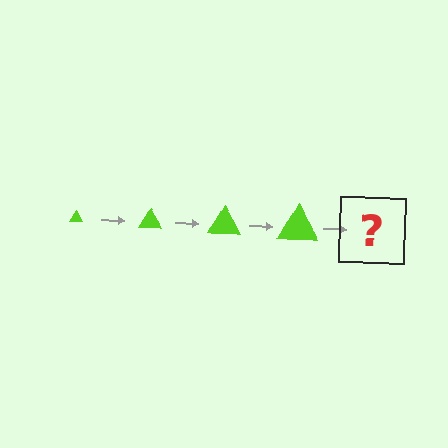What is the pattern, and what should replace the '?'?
The pattern is that the triangle gets progressively larger each step. The '?' should be a lime triangle, larger than the previous one.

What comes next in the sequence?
The next element should be a lime triangle, larger than the previous one.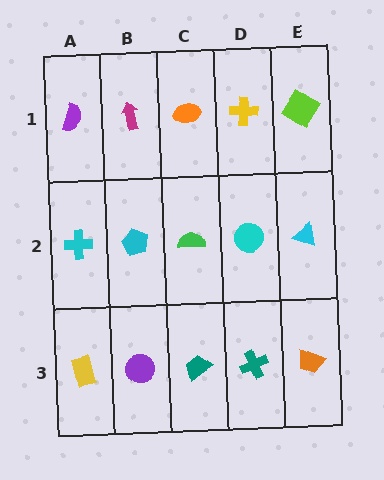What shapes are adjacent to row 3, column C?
A green semicircle (row 2, column C), a purple circle (row 3, column B), a teal cross (row 3, column D).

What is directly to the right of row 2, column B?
A green semicircle.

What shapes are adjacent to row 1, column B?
A cyan pentagon (row 2, column B), a purple semicircle (row 1, column A), an orange ellipse (row 1, column C).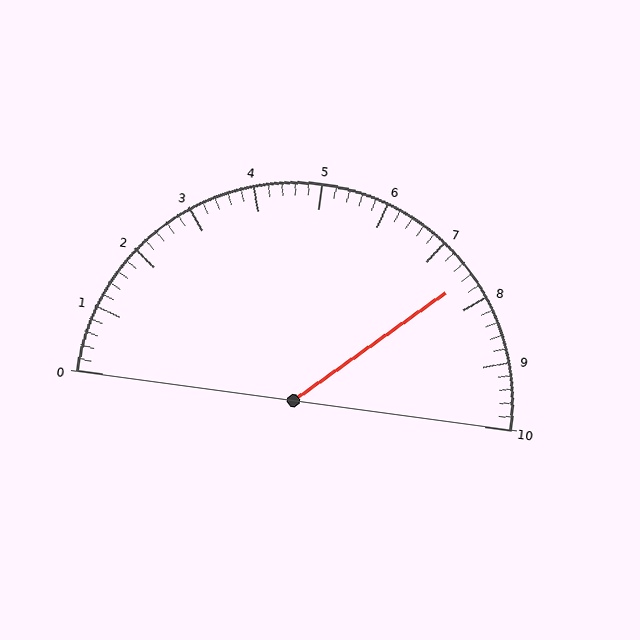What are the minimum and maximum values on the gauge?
The gauge ranges from 0 to 10.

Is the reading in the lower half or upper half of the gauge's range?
The reading is in the upper half of the range (0 to 10).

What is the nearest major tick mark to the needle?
The nearest major tick mark is 8.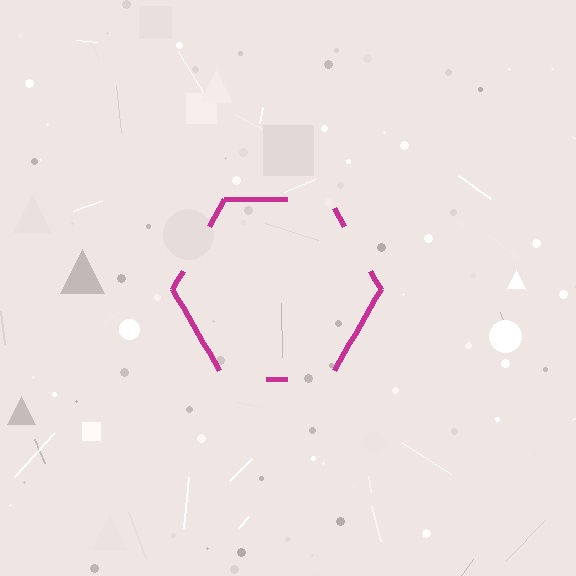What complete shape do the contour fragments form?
The contour fragments form a hexagon.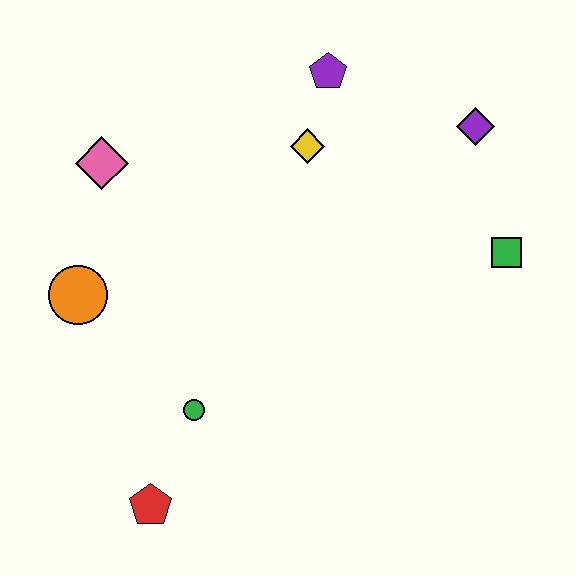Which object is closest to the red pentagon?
The green circle is closest to the red pentagon.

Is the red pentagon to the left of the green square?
Yes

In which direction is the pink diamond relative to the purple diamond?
The pink diamond is to the left of the purple diamond.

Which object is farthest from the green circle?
The purple diamond is farthest from the green circle.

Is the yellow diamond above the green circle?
Yes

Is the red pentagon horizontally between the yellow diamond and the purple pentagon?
No